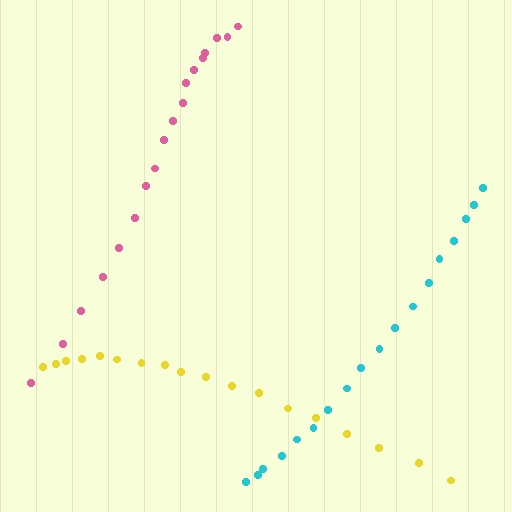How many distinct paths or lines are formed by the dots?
There are 3 distinct paths.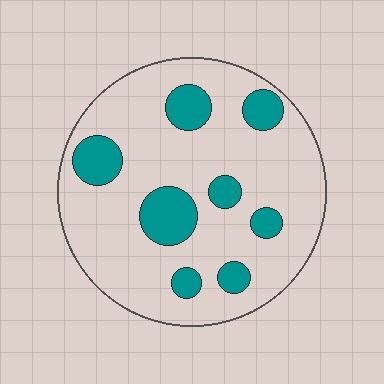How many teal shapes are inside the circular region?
8.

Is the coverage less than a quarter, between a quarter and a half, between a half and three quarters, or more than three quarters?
Less than a quarter.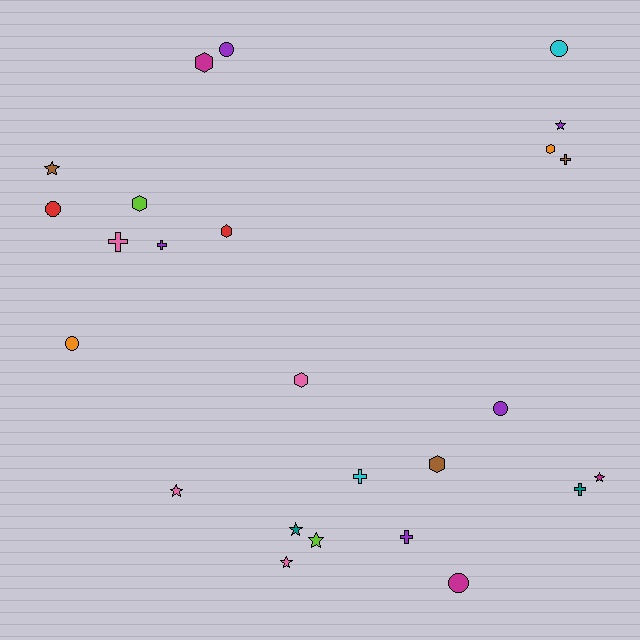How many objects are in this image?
There are 25 objects.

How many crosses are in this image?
There are 6 crosses.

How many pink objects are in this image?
There are 4 pink objects.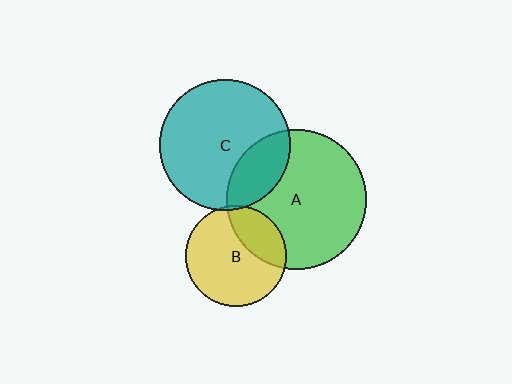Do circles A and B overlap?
Yes.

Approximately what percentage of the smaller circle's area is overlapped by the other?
Approximately 30%.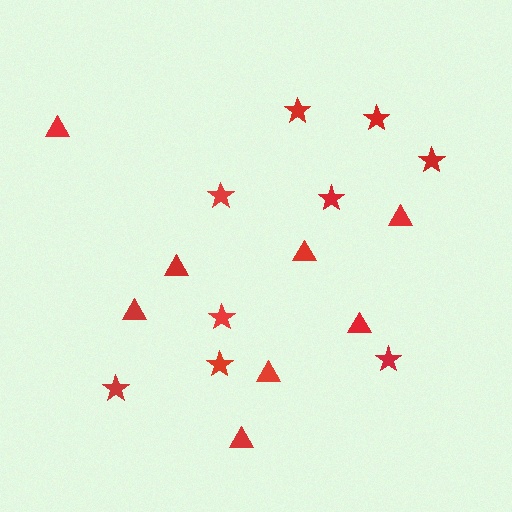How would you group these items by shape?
There are 2 groups: one group of triangles (8) and one group of stars (9).